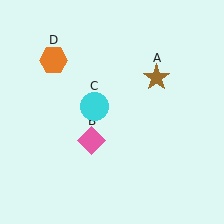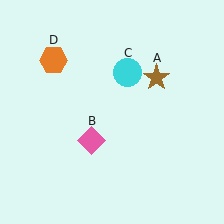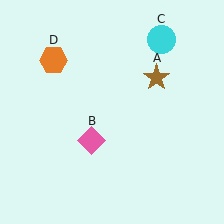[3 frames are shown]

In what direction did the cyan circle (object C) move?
The cyan circle (object C) moved up and to the right.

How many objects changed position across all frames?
1 object changed position: cyan circle (object C).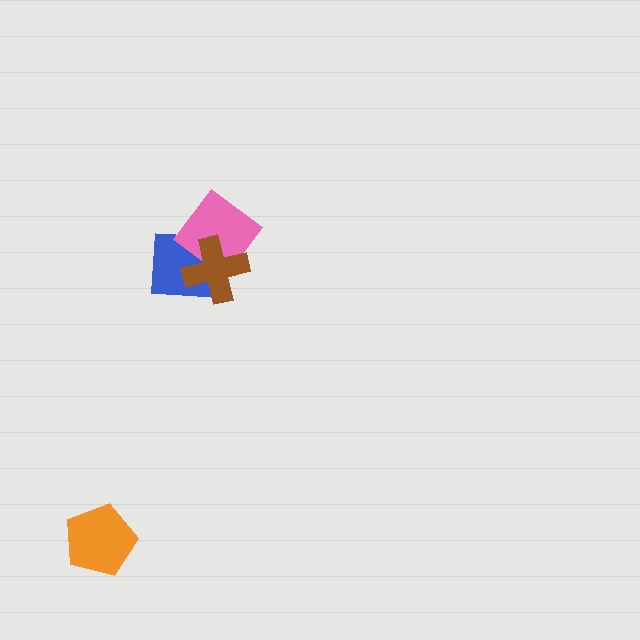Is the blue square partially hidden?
Yes, it is partially covered by another shape.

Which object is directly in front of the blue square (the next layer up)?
The pink diamond is directly in front of the blue square.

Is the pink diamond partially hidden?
Yes, it is partially covered by another shape.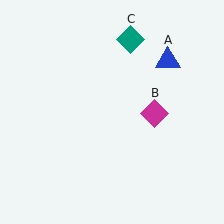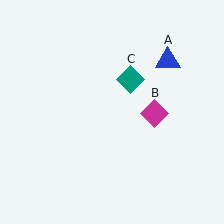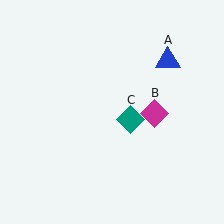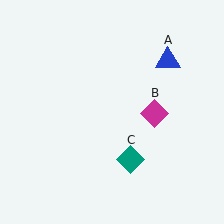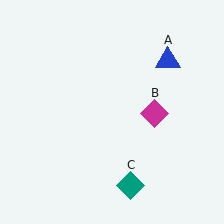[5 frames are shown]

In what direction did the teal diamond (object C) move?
The teal diamond (object C) moved down.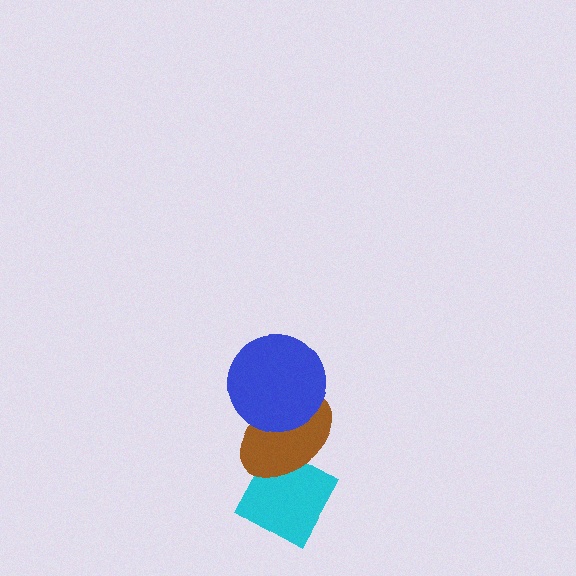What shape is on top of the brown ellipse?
The blue circle is on top of the brown ellipse.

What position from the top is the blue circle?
The blue circle is 1st from the top.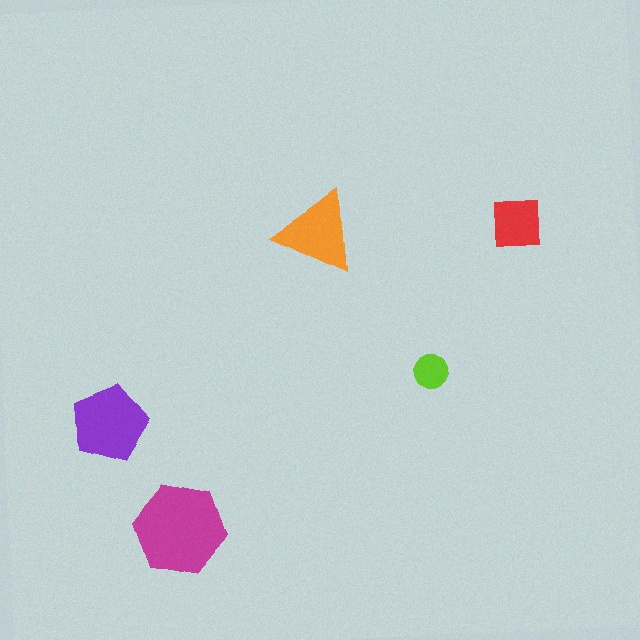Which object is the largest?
The magenta hexagon.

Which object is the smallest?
The lime circle.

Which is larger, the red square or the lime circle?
The red square.